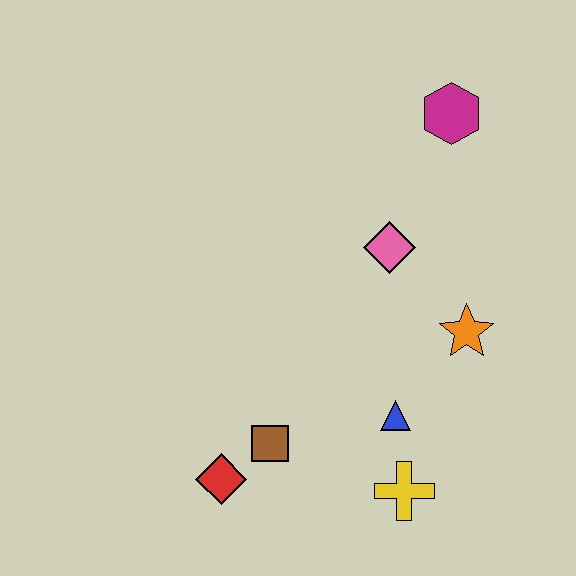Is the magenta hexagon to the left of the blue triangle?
No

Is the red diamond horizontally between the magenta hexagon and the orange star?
No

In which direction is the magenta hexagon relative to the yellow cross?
The magenta hexagon is above the yellow cross.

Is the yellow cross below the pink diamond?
Yes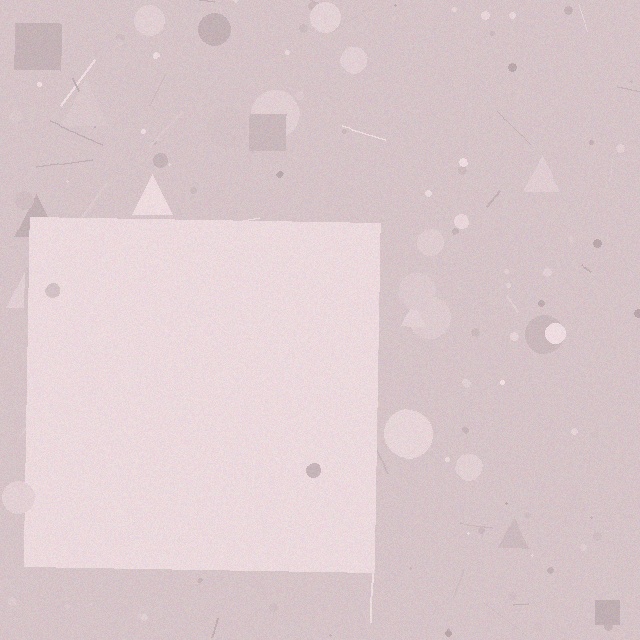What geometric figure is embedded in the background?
A square is embedded in the background.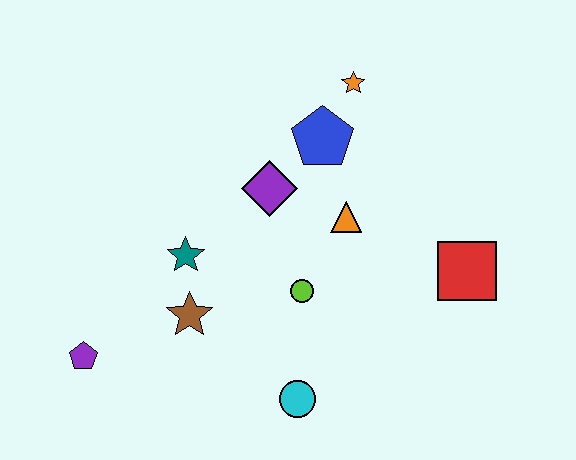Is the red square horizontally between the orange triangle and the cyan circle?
No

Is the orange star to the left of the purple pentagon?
No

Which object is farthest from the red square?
The purple pentagon is farthest from the red square.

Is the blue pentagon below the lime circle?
No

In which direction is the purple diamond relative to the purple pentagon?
The purple diamond is to the right of the purple pentagon.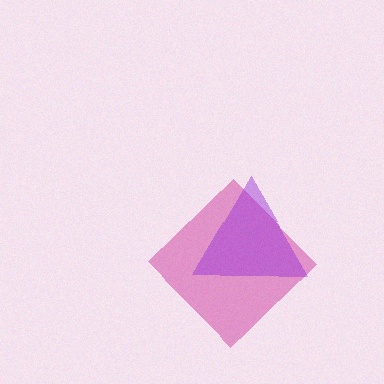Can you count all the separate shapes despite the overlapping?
Yes, there are 2 separate shapes.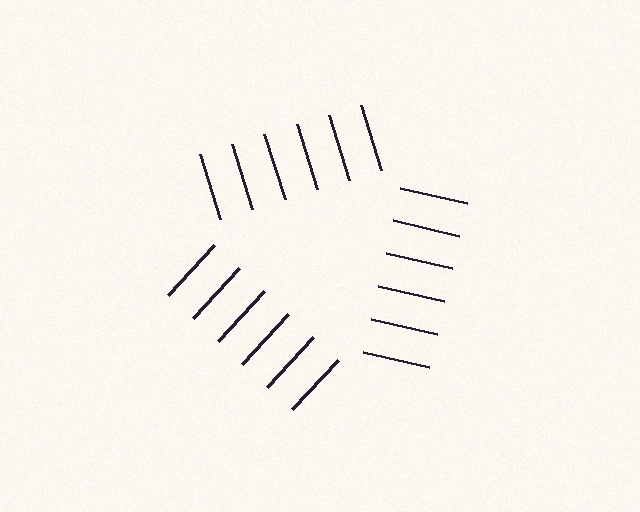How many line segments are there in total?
18 — 6 along each of the 3 edges.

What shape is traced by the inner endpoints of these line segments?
An illusory triangle — the line segments terminate on its edges but no continuous stroke is drawn.